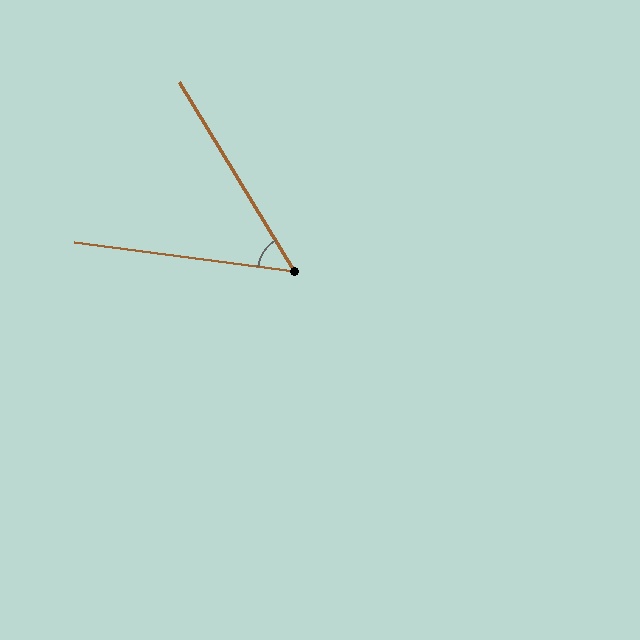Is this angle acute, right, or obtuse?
It is acute.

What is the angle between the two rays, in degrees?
Approximately 51 degrees.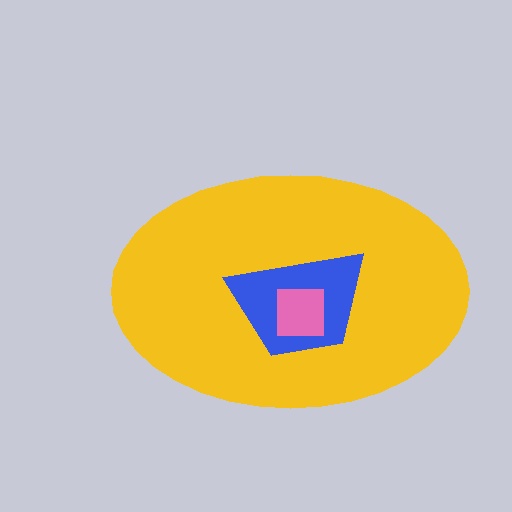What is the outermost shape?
The yellow ellipse.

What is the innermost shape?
The pink square.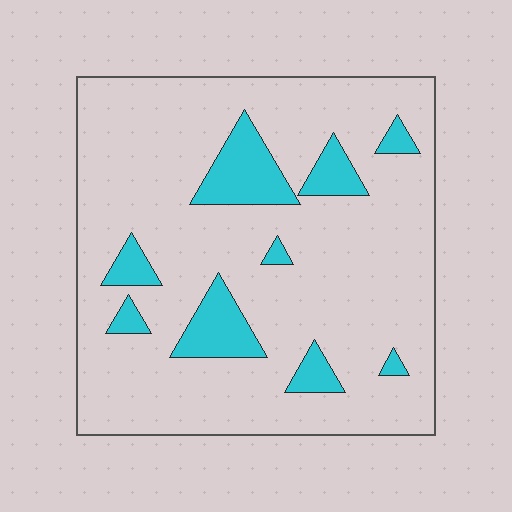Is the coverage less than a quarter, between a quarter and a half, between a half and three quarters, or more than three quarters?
Less than a quarter.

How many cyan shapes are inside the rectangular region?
9.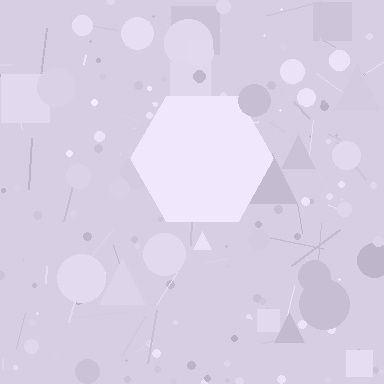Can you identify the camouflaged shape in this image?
The camouflaged shape is a hexagon.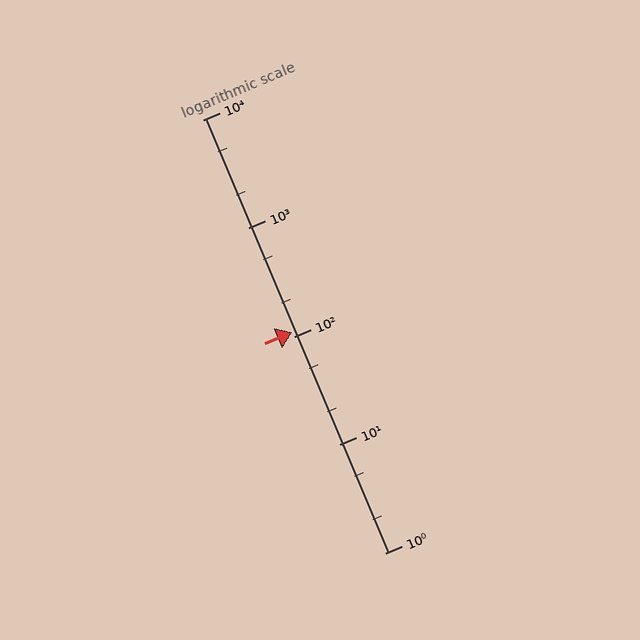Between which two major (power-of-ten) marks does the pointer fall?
The pointer is between 100 and 1000.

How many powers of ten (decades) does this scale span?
The scale spans 4 decades, from 1 to 10000.